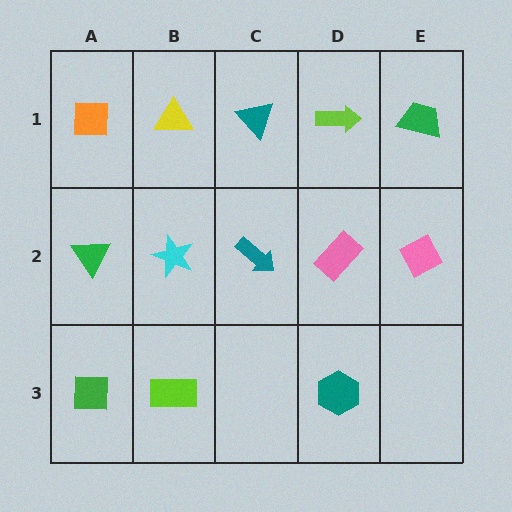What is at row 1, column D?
A lime arrow.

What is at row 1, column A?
An orange square.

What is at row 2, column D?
A pink rectangle.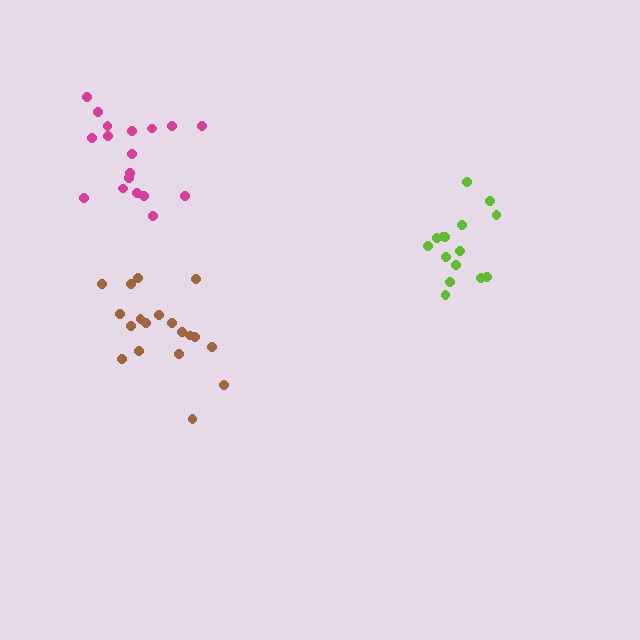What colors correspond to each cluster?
The clusters are colored: lime, magenta, brown.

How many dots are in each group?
Group 1: 15 dots, Group 2: 18 dots, Group 3: 19 dots (52 total).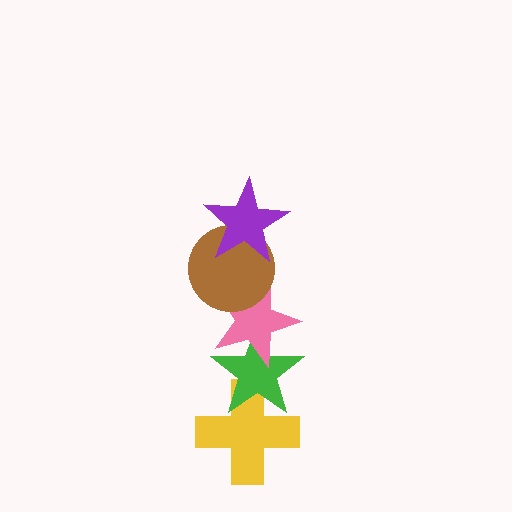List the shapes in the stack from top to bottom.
From top to bottom: the purple star, the brown circle, the pink star, the green star, the yellow cross.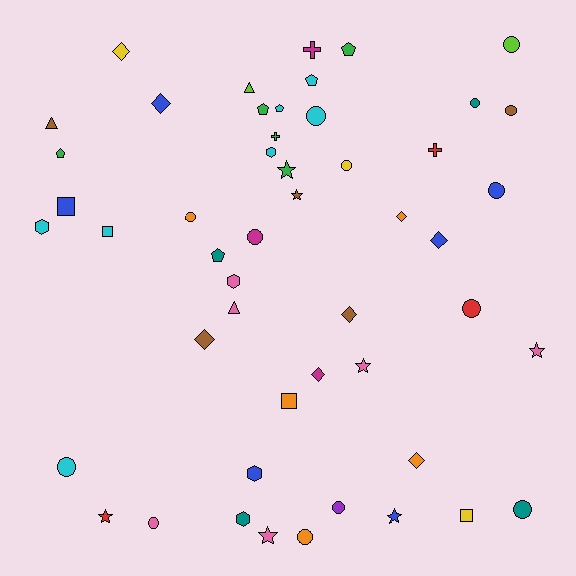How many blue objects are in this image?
There are 6 blue objects.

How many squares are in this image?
There are 4 squares.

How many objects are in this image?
There are 50 objects.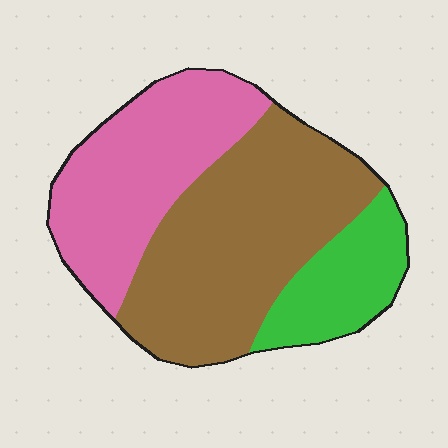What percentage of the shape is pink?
Pink covers 35% of the shape.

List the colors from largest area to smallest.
From largest to smallest: brown, pink, green.